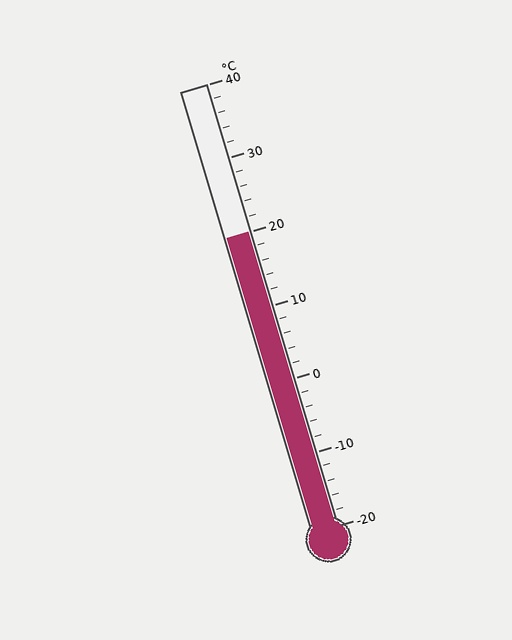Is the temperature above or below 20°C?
The temperature is at 20°C.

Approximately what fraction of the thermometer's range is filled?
The thermometer is filled to approximately 65% of its range.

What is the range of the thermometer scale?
The thermometer scale ranges from -20°C to 40°C.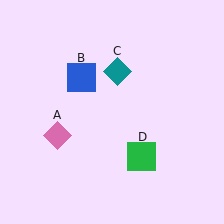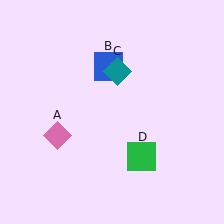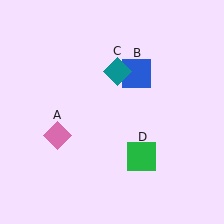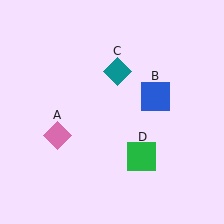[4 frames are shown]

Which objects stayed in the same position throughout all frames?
Pink diamond (object A) and teal diamond (object C) and green square (object D) remained stationary.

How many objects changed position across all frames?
1 object changed position: blue square (object B).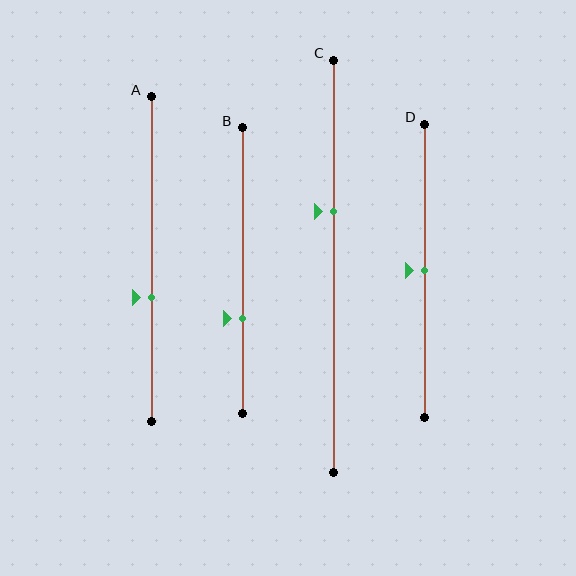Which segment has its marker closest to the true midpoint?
Segment D has its marker closest to the true midpoint.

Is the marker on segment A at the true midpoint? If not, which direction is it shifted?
No, the marker on segment A is shifted downward by about 12% of the segment length.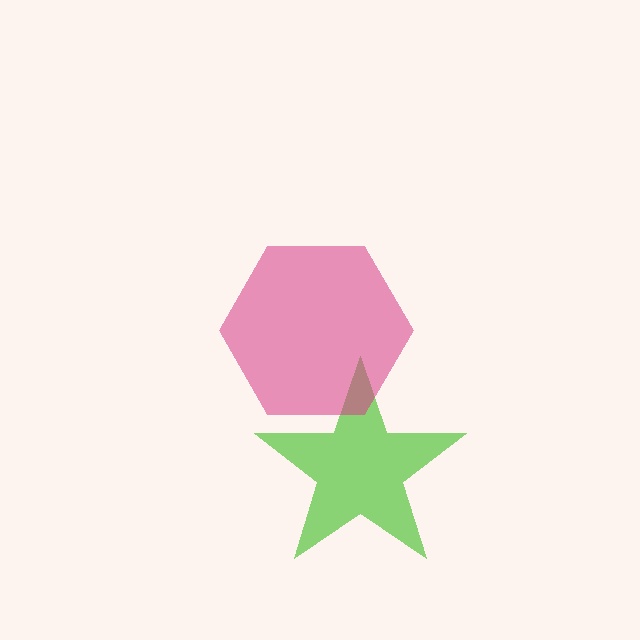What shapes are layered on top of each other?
The layered shapes are: a lime star, a magenta hexagon.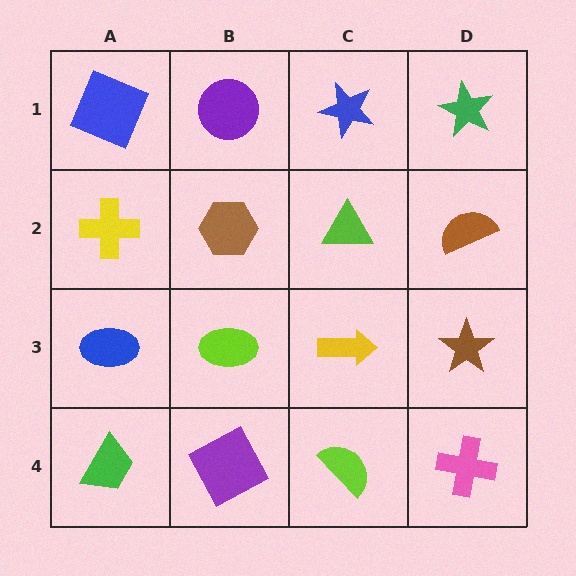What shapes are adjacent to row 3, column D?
A brown semicircle (row 2, column D), a pink cross (row 4, column D), a yellow arrow (row 3, column C).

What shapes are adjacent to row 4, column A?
A blue ellipse (row 3, column A), a purple square (row 4, column B).